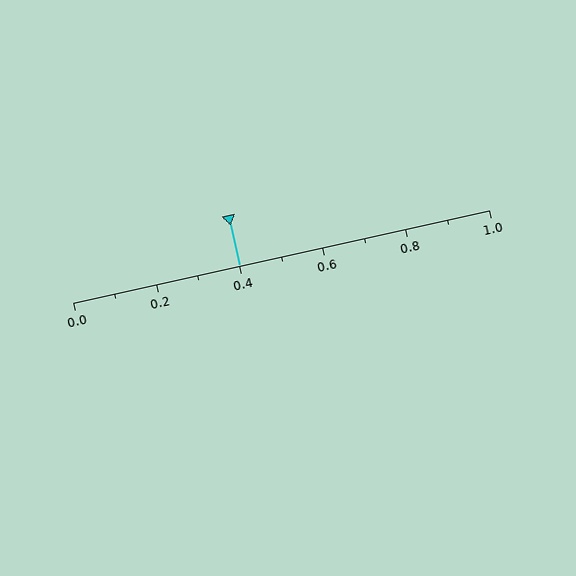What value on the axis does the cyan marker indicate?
The marker indicates approximately 0.4.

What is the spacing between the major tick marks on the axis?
The major ticks are spaced 0.2 apart.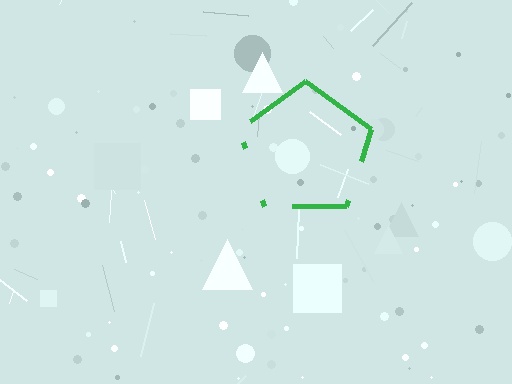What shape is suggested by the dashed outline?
The dashed outline suggests a pentagon.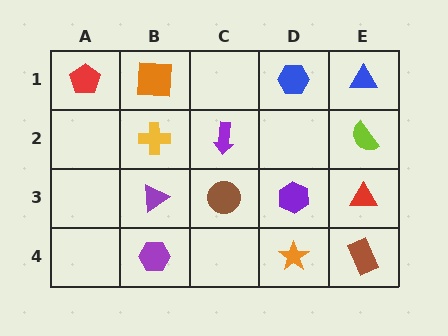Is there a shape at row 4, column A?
No, that cell is empty.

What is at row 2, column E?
A lime semicircle.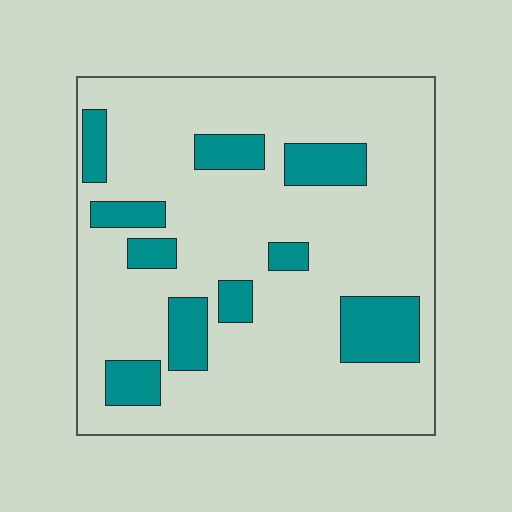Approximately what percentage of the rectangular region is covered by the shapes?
Approximately 20%.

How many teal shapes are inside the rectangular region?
10.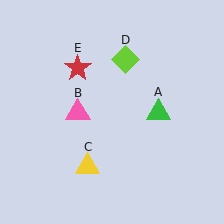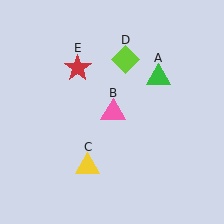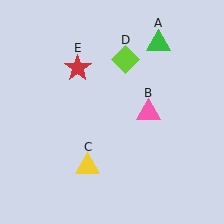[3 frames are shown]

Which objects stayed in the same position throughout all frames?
Yellow triangle (object C) and lime diamond (object D) and red star (object E) remained stationary.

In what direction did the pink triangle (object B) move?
The pink triangle (object B) moved right.